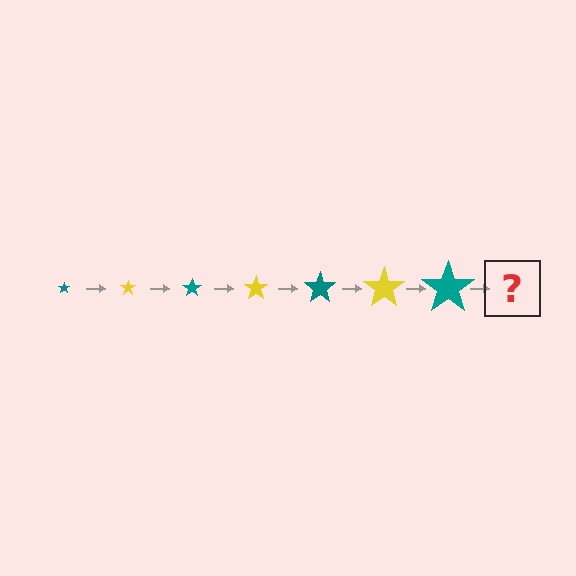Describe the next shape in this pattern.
It should be a yellow star, larger than the previous one.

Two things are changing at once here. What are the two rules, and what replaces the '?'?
The two rules are that the star grows larger each step and the color cycles through teal and yellow. The '?' should be a yellow star, larger than the previous one.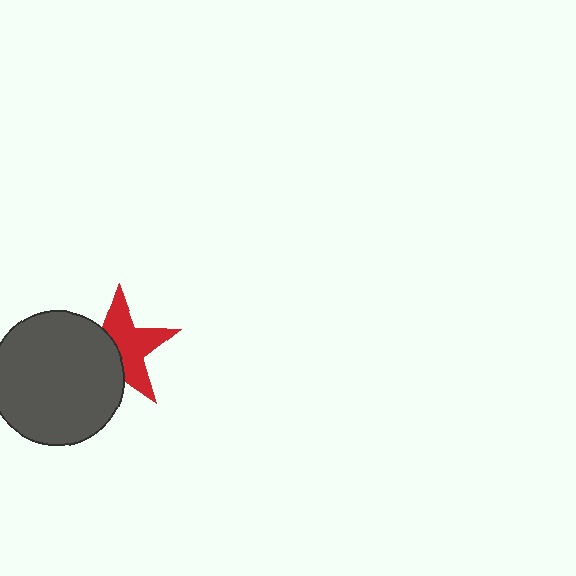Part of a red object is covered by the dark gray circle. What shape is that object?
It is a star.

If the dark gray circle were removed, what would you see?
You would see the complete red star.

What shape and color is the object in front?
The object in front is a dark gray circle.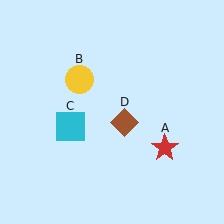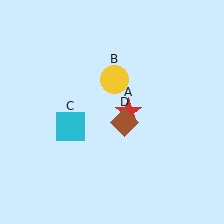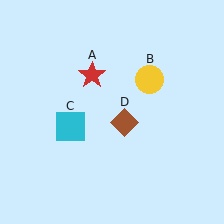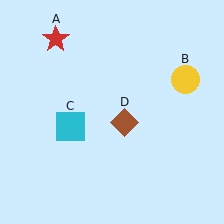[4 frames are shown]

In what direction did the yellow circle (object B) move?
The yellow circle (object B) moved right.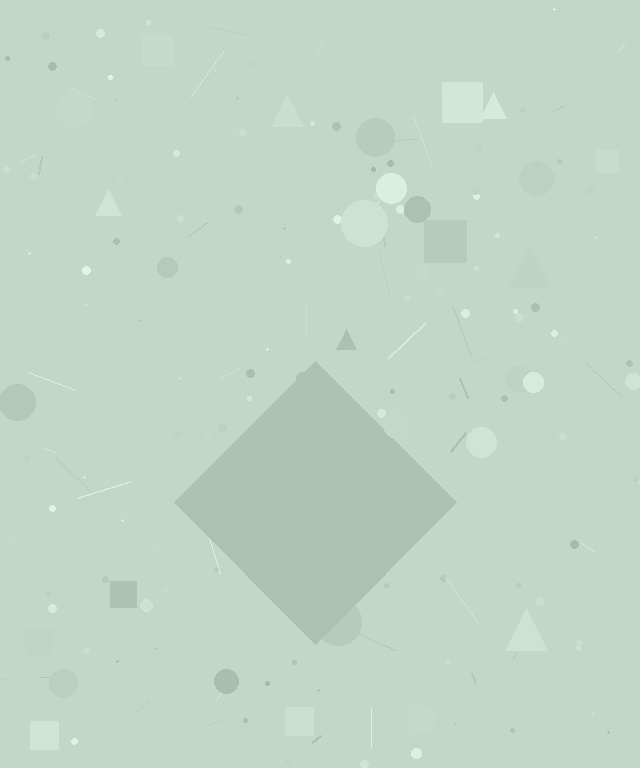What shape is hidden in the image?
A diamond is hidden in the image.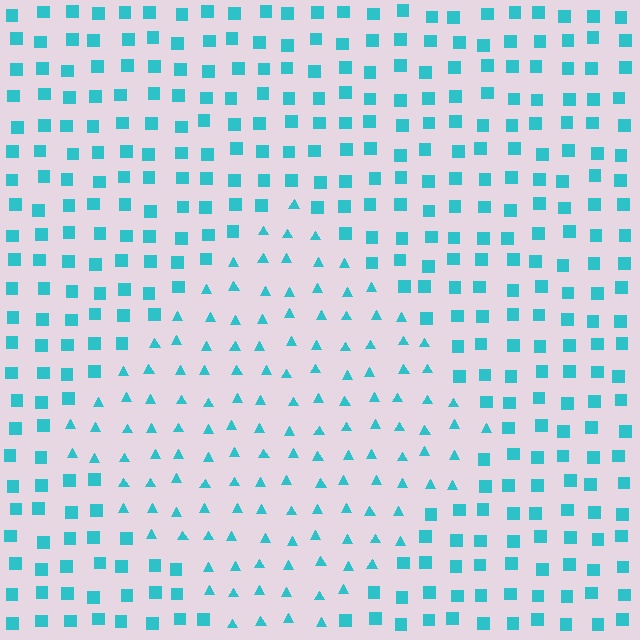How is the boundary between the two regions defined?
The boundary is defined by a change in element shape: triangles inside vs. squares outside. All elements share the same color and spacing.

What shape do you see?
I see a diamond.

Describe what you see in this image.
The image is filled with small cyan elements arranged in a uniform grid. A diamond-shaped region contains triangles, while the surrounding area contains squares. The boundary is defined purely by the change in element shape.